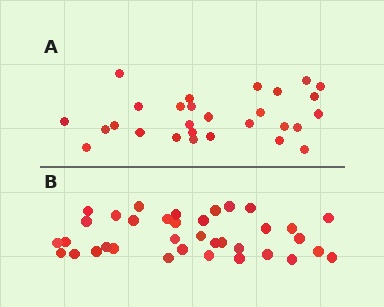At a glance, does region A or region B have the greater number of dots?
Region B (the bottom region) has more dots.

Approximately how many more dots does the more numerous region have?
Region B has roughly 8 or so more dots than region A.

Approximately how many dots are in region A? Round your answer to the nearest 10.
About 30 dots. (The exact count is 28, which rounds to 30.)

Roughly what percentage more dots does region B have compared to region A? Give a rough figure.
About 30% more.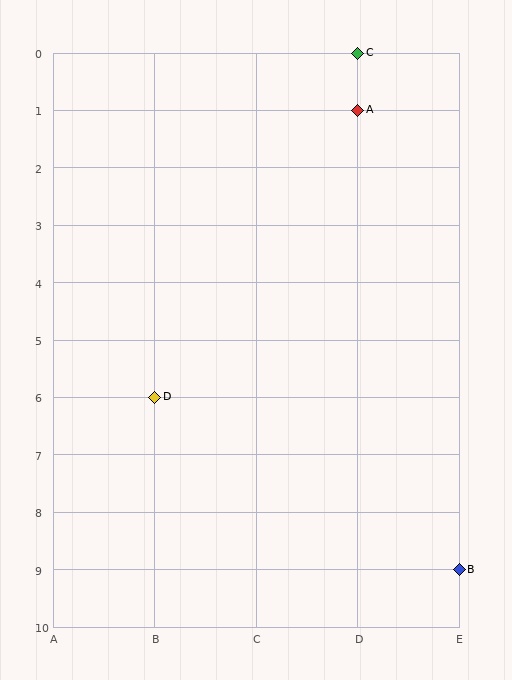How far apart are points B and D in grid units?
Points B and D are 3 columns and 3 rows apart (about 4.2 grid units diagonally).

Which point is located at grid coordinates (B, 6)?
Point D is at (B, 6).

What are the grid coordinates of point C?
Point C is at grid coordinates (D, 0).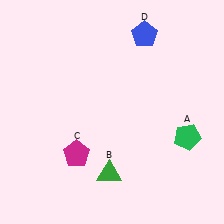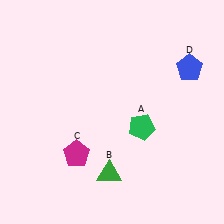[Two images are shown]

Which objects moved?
The objects that moved are: the green pentagon (A), the blue pentagon (D).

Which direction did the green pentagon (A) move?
The green pentagon (A) moved left.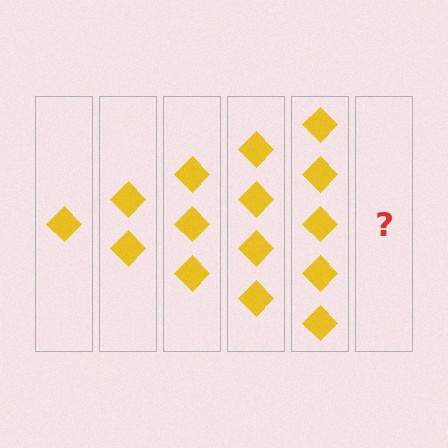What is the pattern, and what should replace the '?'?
The pattern is that each step adds one more diamond. The '?' should be 6 diamonds.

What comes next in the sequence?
The next element should be 6 diamonds.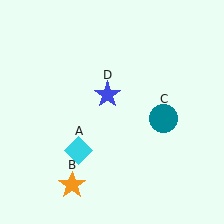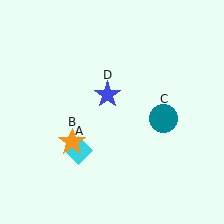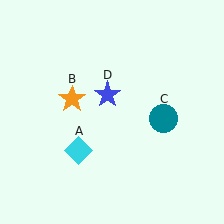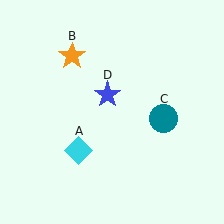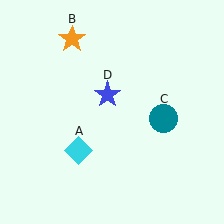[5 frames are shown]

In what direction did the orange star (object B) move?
The orange star (object B) moved up.